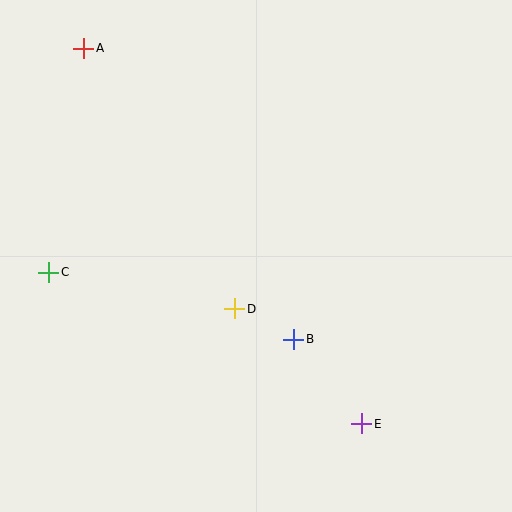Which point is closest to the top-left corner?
Point A is closest to the top-left corner.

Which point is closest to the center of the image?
Point D at (235, 309) is closest to the center.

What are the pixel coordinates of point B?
Point B is at (294, 340).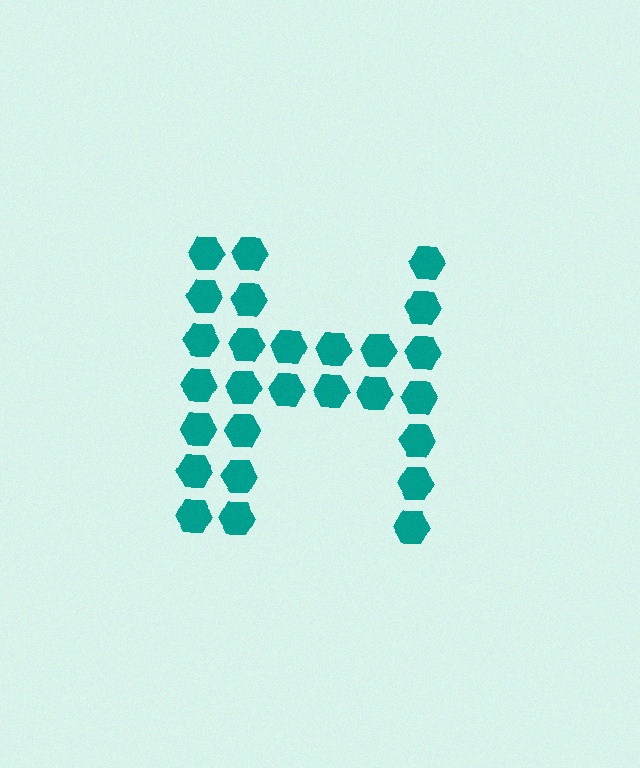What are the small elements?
The small elements are hexagons.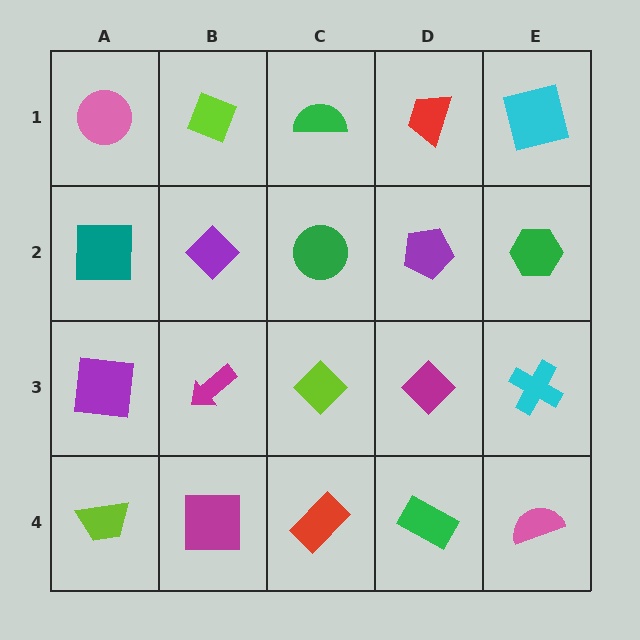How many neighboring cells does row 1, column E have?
2.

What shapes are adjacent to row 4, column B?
A magenta arrow (row 3, column B), a lime trapezoid (row 4, column A), a red rectangle (row 4, column C).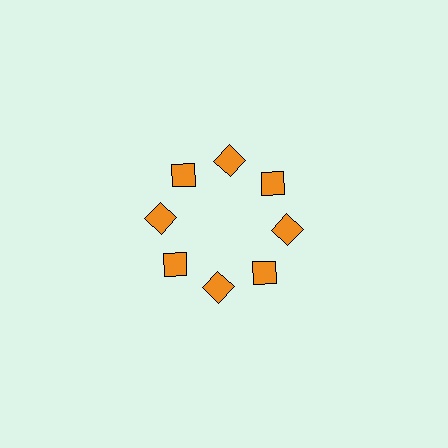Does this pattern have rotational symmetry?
Yes, this pattern has 8-fold rotational symmetry. It looks the same after rotating 45 degrees around the center.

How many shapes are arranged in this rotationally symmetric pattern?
There are 8 shapes, arranged in 8 groups of 1.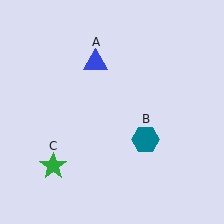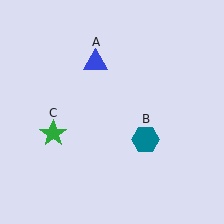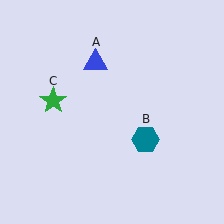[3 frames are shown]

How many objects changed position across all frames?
1 object changed position: green star (object C).